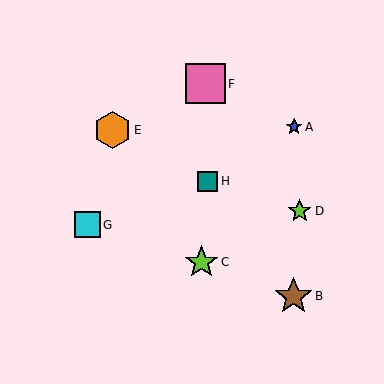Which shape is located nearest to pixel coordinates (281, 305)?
The brown star (labeled B) at (293, 296) is nearest to that location.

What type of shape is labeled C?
Shape C is a lime star.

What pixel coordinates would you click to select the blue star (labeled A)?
Click at (294, 127) to select the blue star A.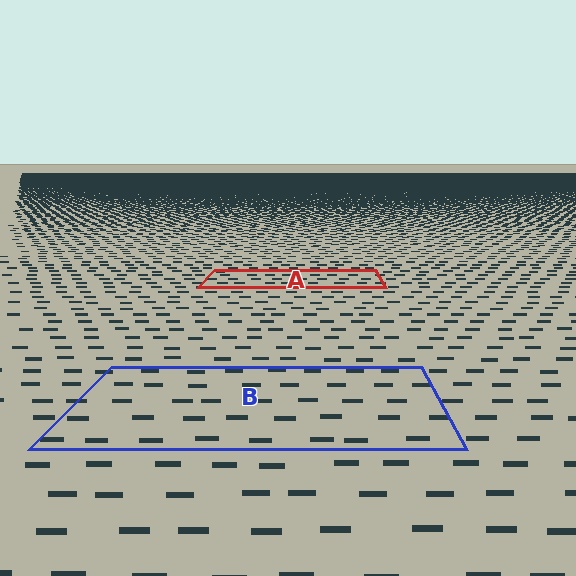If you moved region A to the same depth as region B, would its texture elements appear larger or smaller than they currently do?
They would appear larger. At a closer depth, the same texture elements are projected at a bigger on-screen size.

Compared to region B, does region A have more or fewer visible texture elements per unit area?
Region A has more texture elements per unit area — they are packed more densely because it is farther away.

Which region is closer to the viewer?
Region B is closer. The texture elements there are larger and more spread out.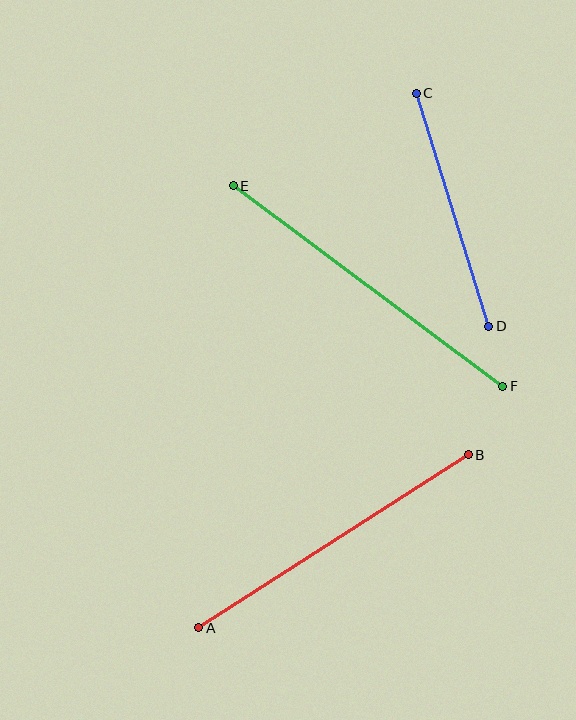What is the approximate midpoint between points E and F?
The midpoint is at approximately (368, 286) pixels.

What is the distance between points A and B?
The distance is approximately 320 pixels.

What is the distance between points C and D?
The distance is approximately 244 pixels.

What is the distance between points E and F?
The distance is approximately 336 pixels.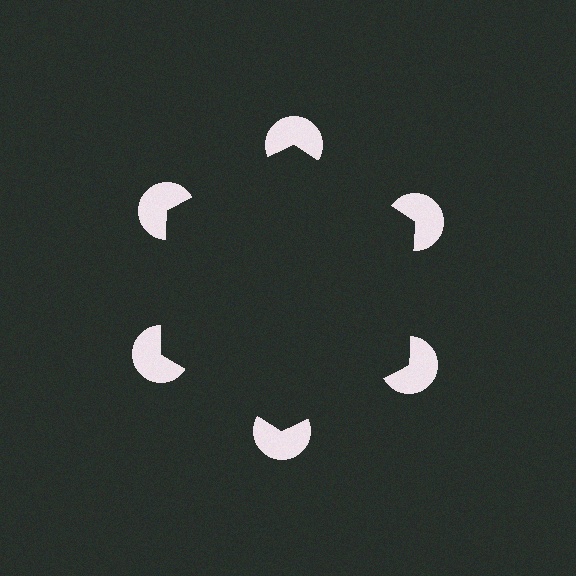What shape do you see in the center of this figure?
An illusory hexagon — its edges are inferred from the aligned wedge cuts in the pac-man discs, not physically drawn.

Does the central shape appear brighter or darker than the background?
It typically appears slightly darker than the background, even though no actual brightness change is drawn.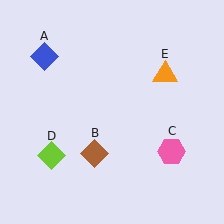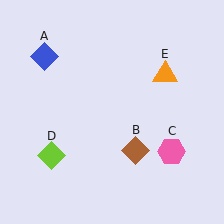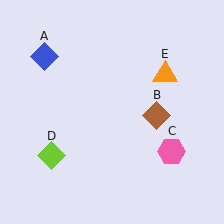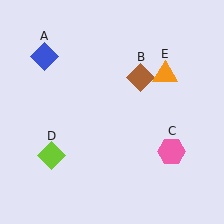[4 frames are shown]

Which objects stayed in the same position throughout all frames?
Blue diamond (object A) and pink hexagon (object C) and lime diamond (object D) and orange triangle (object E) remained stationary.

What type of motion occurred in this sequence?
The brown diamond (object B) rotated counterclockwise around the center of the scene.